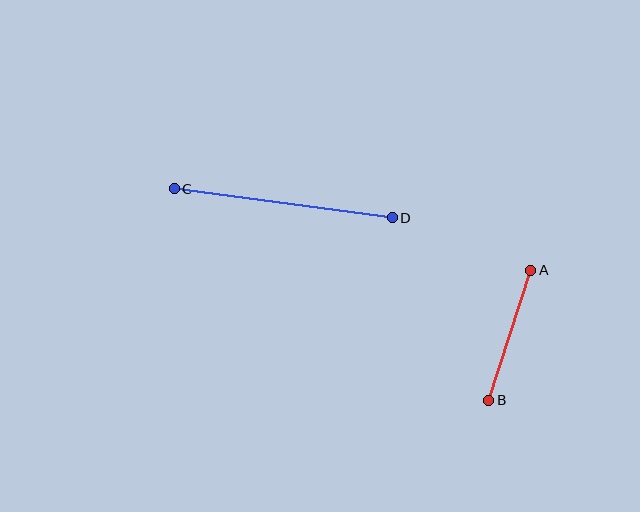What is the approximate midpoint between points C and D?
The midpoint is at approximately (283, 203) pixels.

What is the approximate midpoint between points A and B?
The midpoint is at approximately (510, 335) pixels.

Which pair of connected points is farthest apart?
Points C and D are farthest apart.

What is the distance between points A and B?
The distance is approximately 136 pixels.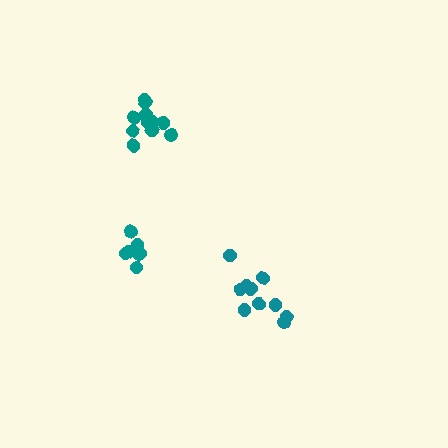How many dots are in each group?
Group 1: 7 dots, Group 2: 10 dots, Group 3: 13 dots (30 total).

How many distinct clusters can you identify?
There are 3 distinct clusters.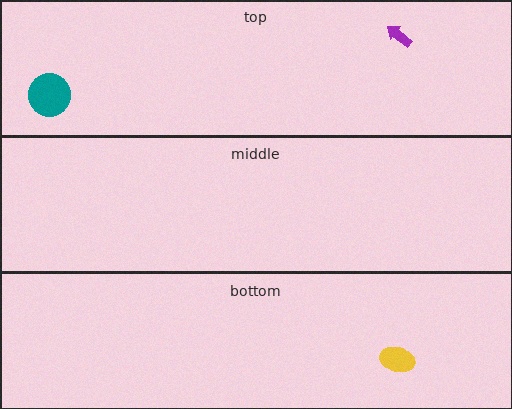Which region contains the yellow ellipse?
The bottom region.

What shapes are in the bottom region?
The yellow ellipse.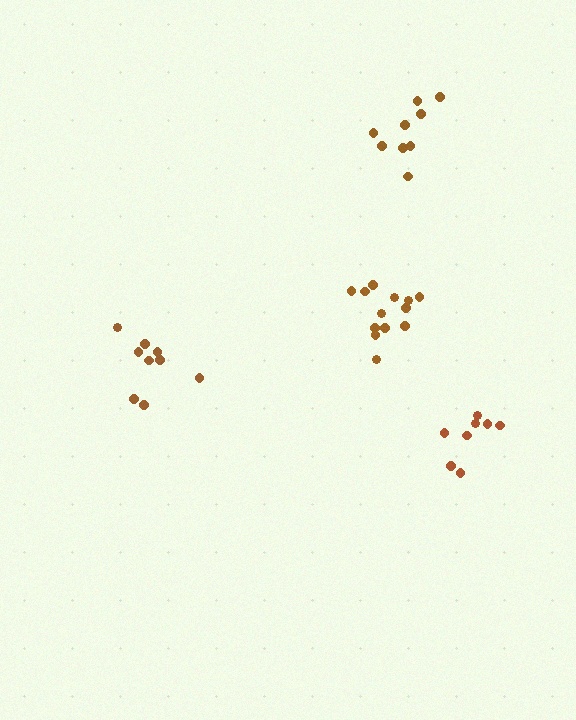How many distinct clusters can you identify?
There are 4 distinct clusters.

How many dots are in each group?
Group 1: 8 dots, Group 2: 13 dots, Group 3: 9 dots, Group 4: 9 dots (39 total).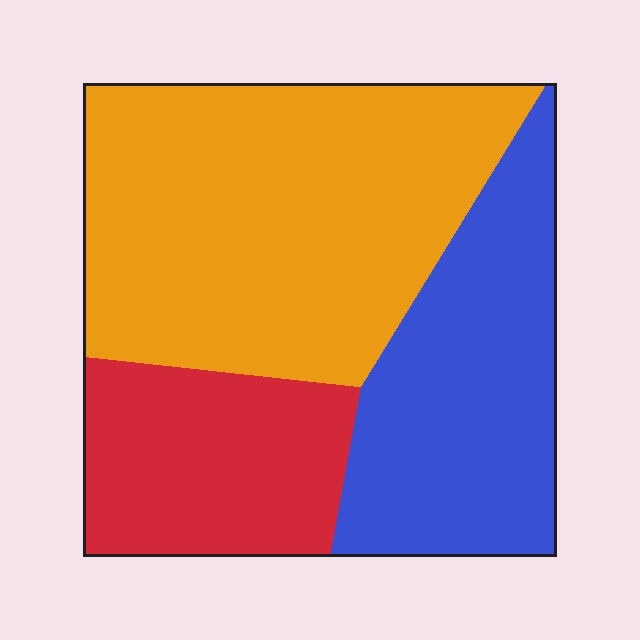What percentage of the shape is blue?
Blue covers 30% of the shape.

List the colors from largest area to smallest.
From largest to smallest: orange, blue, red.